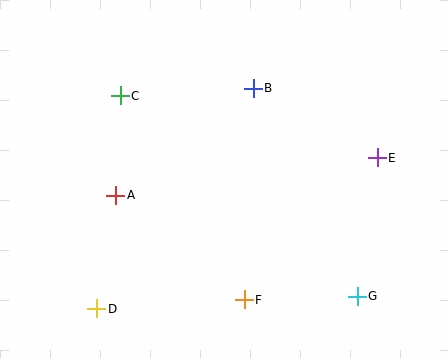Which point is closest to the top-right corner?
Point E is closest to the top-right corner.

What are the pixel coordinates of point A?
Point A is at (116, 195).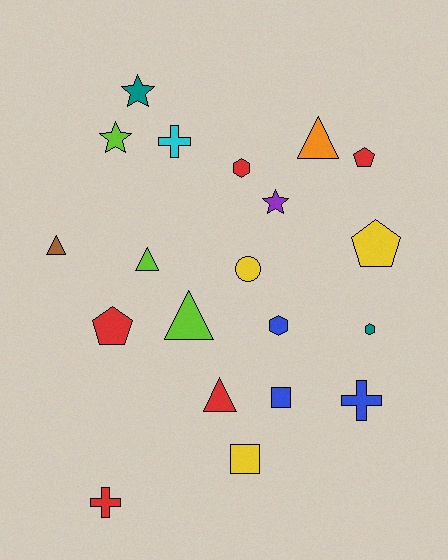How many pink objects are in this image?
There are no pink objects.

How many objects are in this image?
There are 20 objects.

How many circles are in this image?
There is 1 circle.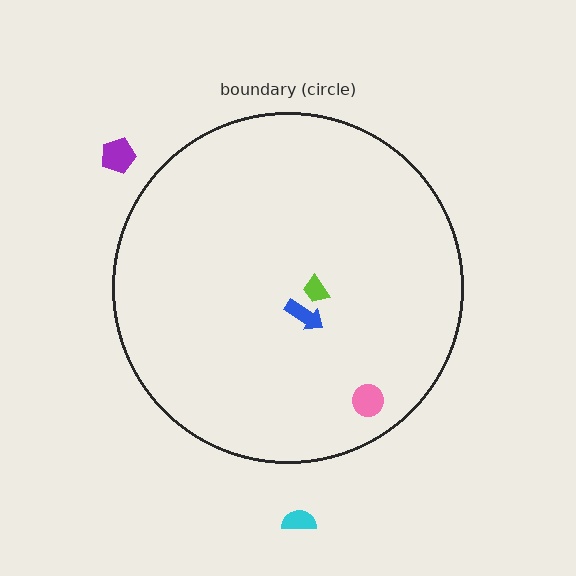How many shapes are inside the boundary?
3 inside, 2 outside.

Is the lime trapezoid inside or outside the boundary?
Inside.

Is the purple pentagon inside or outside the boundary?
Outside.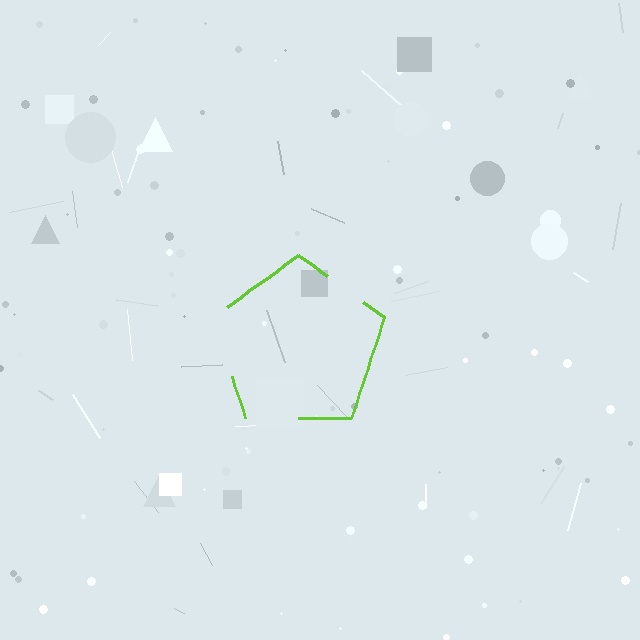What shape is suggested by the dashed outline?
The dashed outline suggests a pentagon.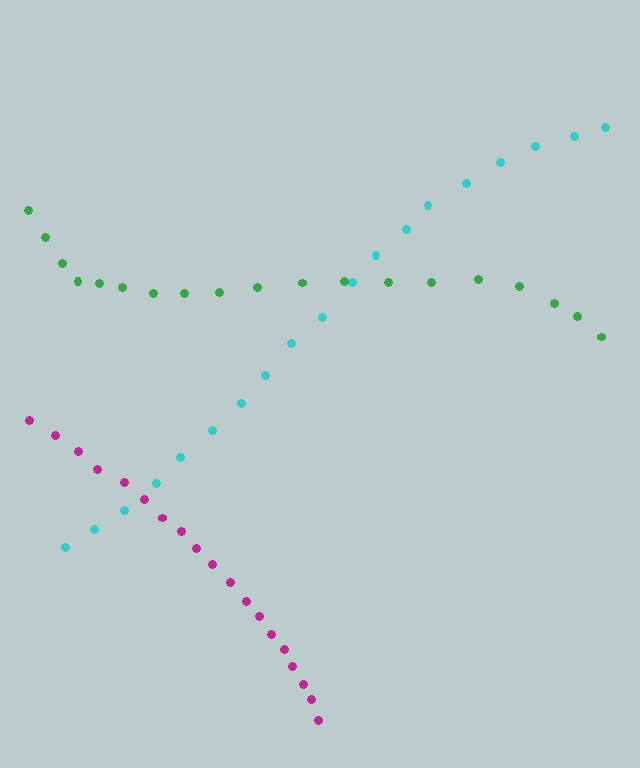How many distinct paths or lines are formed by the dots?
There are 3 distinct paths.